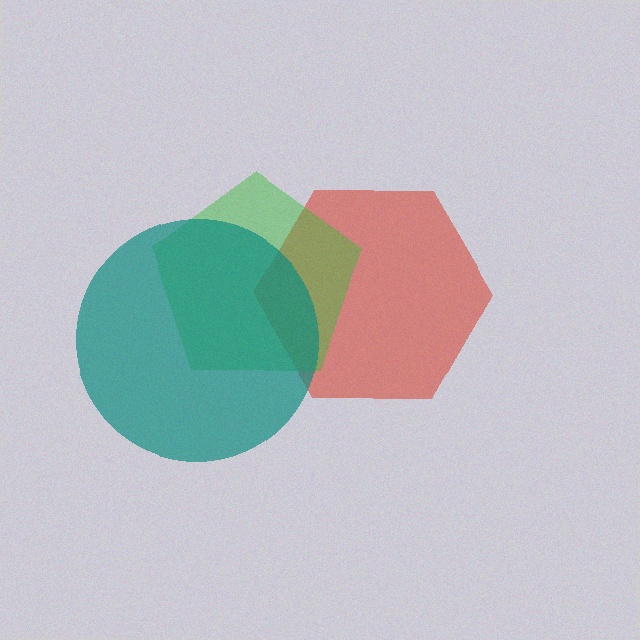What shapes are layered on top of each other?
The layered shapes are: a red hexagon, a green pentagon, a teal circle.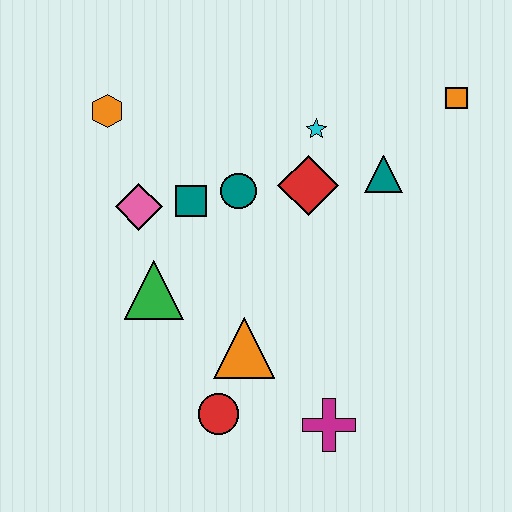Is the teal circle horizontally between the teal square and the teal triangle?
Yes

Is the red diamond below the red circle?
No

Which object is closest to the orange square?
The teal triangle is closest to the orange square.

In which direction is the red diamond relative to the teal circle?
The red diamond is to the right of the teal circle.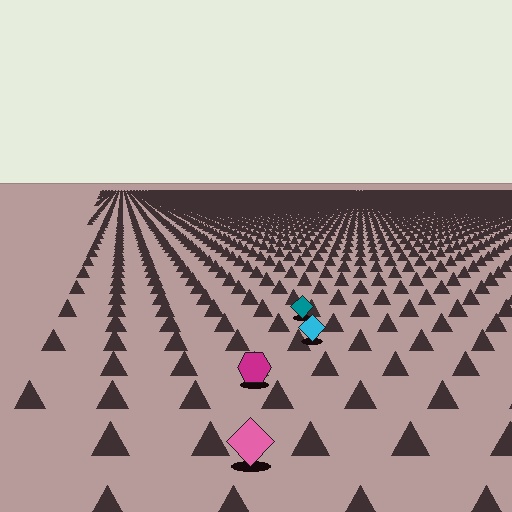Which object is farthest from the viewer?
The teal diamond is farthest from the viewer. It appears smaller and the ground texture around it is denser.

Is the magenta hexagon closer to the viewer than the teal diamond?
Yes. The magenta hexagon is closer — you can tell from the texture gradient: the ground texture is coarser near it.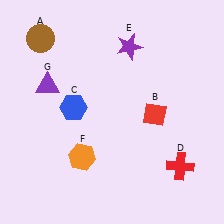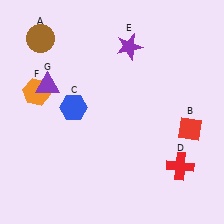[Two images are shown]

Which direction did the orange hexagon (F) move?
The orange hexagon (F) moved up.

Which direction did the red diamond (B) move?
The red diamond (B) moved right.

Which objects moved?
The objects that moved are: the red diamond (B), the orange hexagon (F).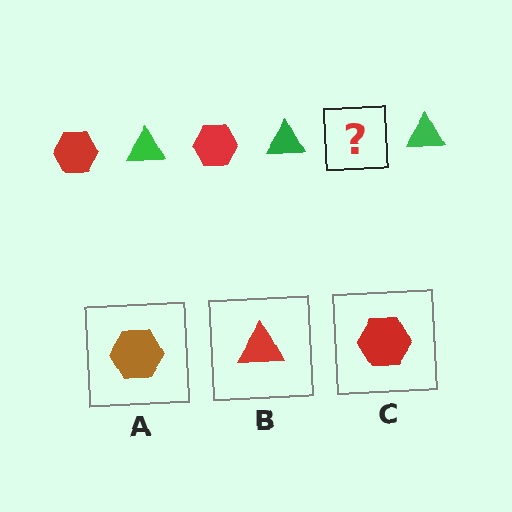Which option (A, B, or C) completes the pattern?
C.